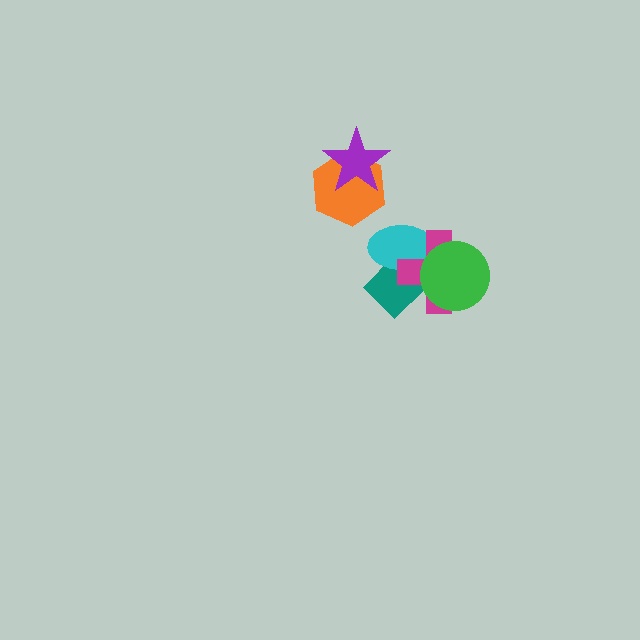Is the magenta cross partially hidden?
Yes, it is partially covered by another shape.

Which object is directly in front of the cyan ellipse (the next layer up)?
The magenta cross is directly in front of the cyan ellipse.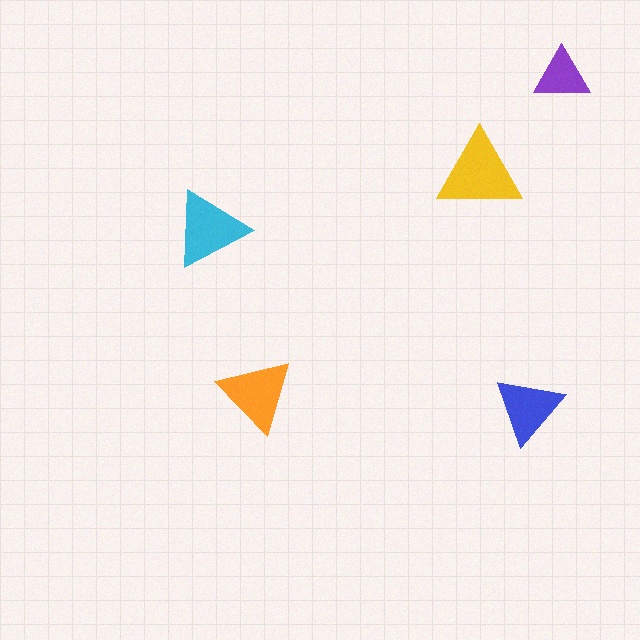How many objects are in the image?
There are 5 objects in the image.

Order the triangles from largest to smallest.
the yellow one, the cyan one, the orange one, the blue one, the purple one.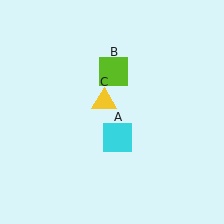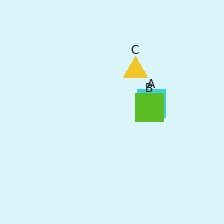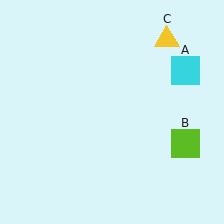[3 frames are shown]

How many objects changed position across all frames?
3 objects changed position: cyan square (object A), lime square (object B), yellow triangle (object C).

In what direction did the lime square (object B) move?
The lime square (object B) moved down and to the right.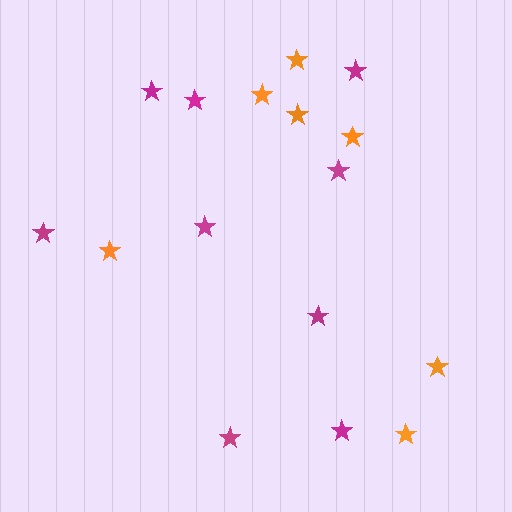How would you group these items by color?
There are 2 groups: one group of magenta stars (9) and one group of orange stars (7).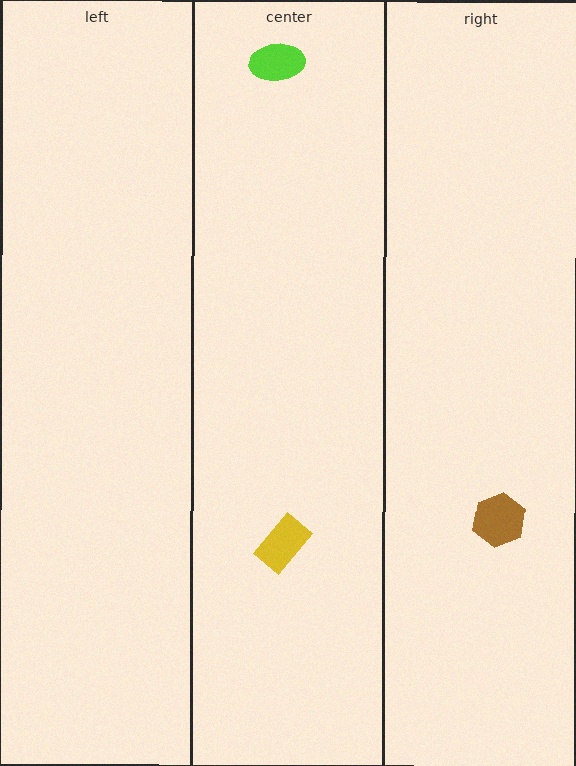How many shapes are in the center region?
2.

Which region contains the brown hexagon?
The right region.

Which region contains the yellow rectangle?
The center region.